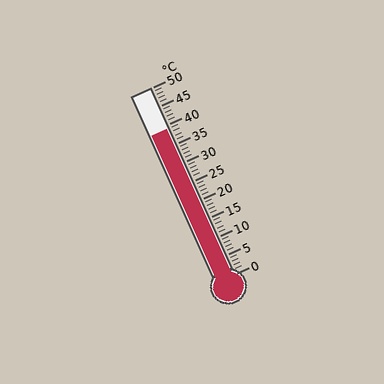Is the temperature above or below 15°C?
The temperature is above 15°C.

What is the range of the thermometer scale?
The thermometer scale ranges from 0°C to 50°C.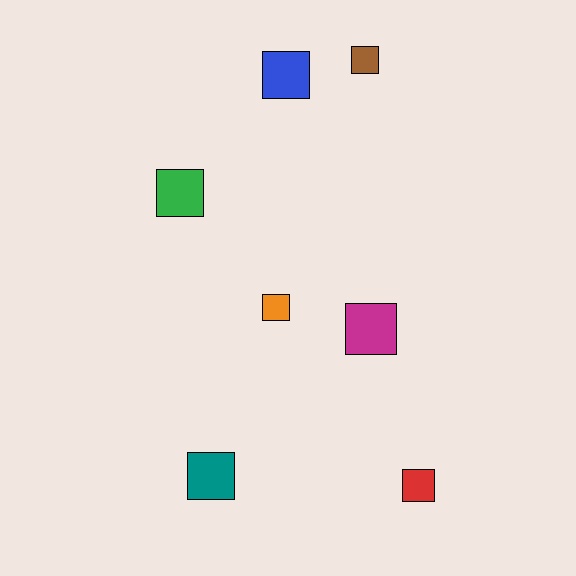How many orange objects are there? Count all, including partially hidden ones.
There is 1 orange object.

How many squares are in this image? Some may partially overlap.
There are 7 squares.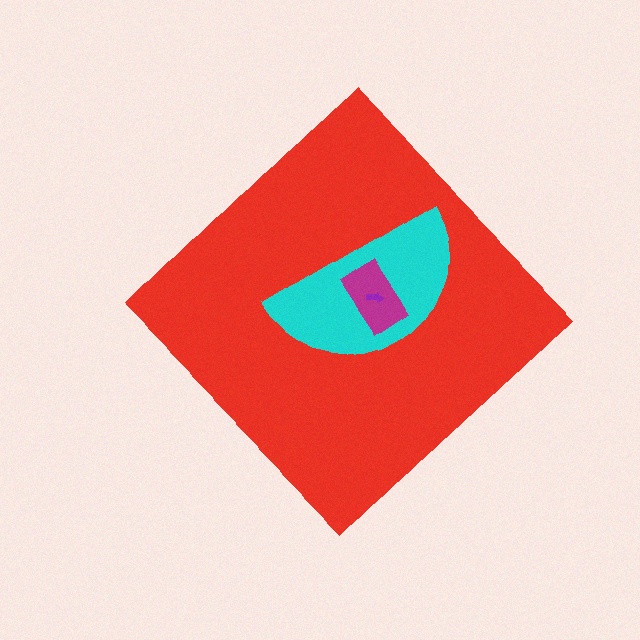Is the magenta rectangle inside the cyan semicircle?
Yes.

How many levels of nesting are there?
4.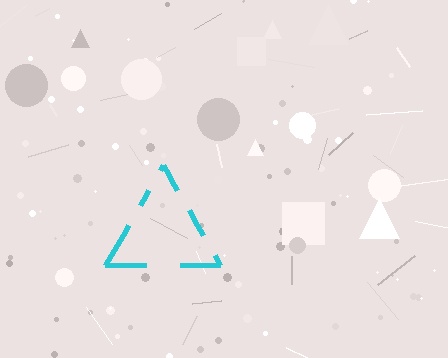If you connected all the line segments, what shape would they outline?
They would outline a triangle.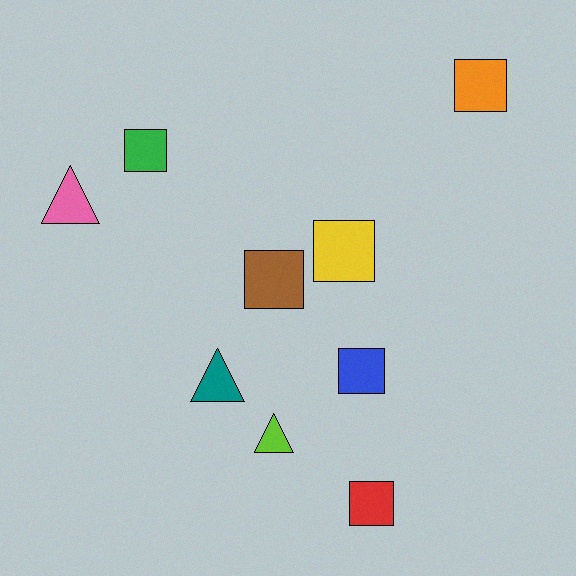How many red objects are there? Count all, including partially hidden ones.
There is 1 red object.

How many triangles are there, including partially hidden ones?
There are 3 triangles.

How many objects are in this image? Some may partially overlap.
There are 9 objects.